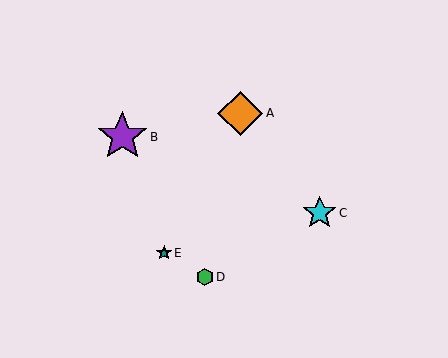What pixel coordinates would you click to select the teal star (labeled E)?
Click at (164, 253) to select the teal star E.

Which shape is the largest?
The purple star (labeled B) is the largest.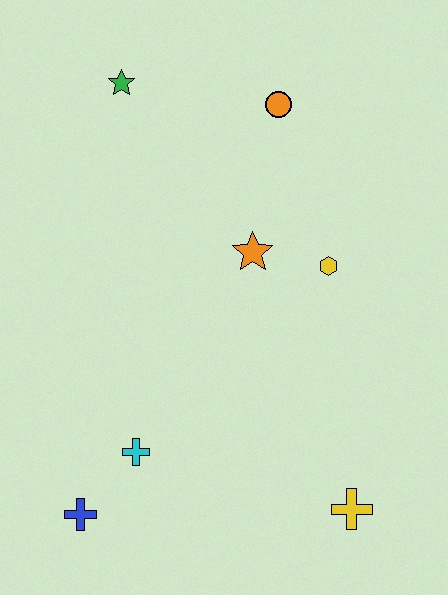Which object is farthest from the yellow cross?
The green star is farthest from the yellow cross.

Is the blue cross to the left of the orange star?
Yes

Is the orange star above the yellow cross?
Yes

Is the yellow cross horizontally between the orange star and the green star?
No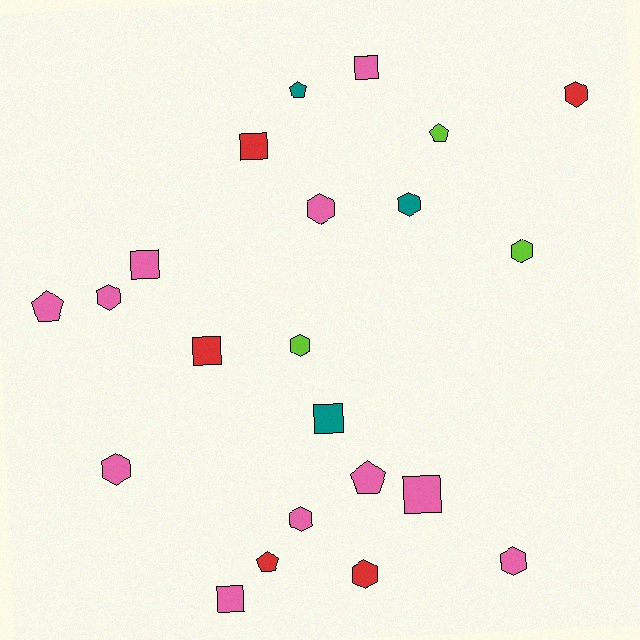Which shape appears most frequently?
Hexagon, with 10 objects.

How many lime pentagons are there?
There is 1 lime pentagon.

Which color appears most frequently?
Pink, with 11 objects.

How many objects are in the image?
There are 22 objects.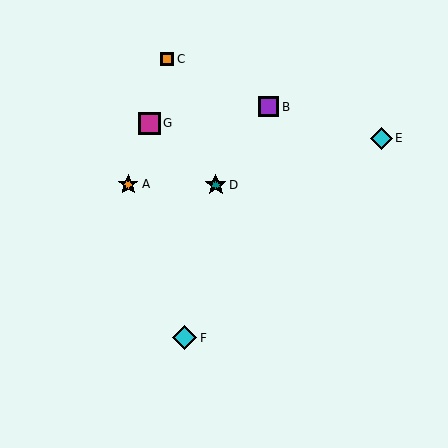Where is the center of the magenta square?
The center of the magenta square is at (150, 123).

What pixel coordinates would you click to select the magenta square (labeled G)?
Click at (150, 123) to select the magenta square G.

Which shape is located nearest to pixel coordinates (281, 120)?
The purple square (labeled B) at (268, 107) is nearest to that location.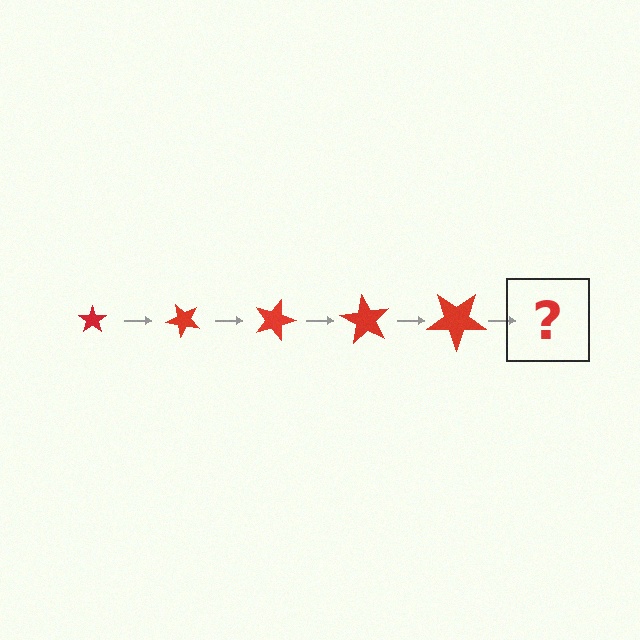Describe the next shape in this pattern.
It should be a star, larger than the previous one and rotated 225 degrees from the start.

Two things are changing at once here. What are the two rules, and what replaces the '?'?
The two rules are that the star grows larger each step and it rotates 45 degrees each step. The '?' should be a star, larger than the previous one and rotated 225 degrees from the start.